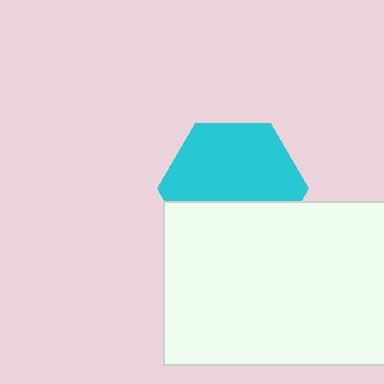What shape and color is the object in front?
The object in front is a white rectangle.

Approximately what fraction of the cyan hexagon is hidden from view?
Roughly 38% of the cyan hexagon is hidden behind the white rectangle.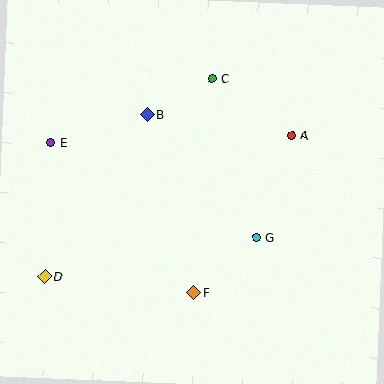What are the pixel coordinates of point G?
Point G is at (256, 237).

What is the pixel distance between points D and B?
The distance between D and B is 192 pixels.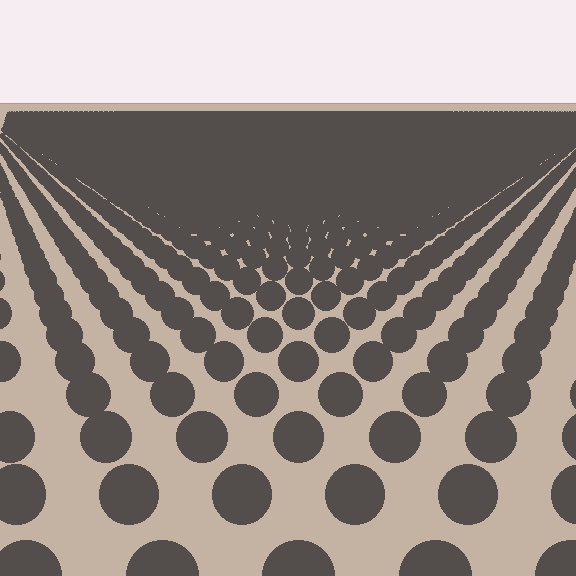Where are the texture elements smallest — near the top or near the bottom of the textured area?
Near the top.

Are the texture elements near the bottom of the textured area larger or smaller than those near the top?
Larger. Near the bottom, elements are closer to the viewer and appear at a bigger on-screen size.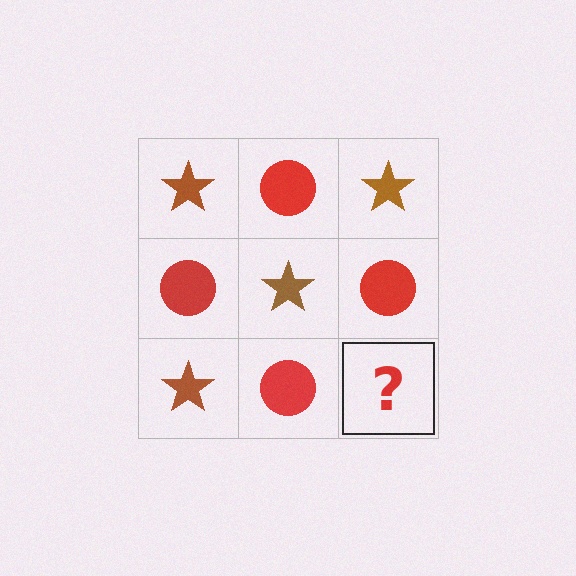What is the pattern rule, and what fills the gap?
The rule is that it alternates brown star and red circle in a checkerboard pattern. The gap should be filled with a brown star.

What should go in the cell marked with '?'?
The missing cell should contain a brown star.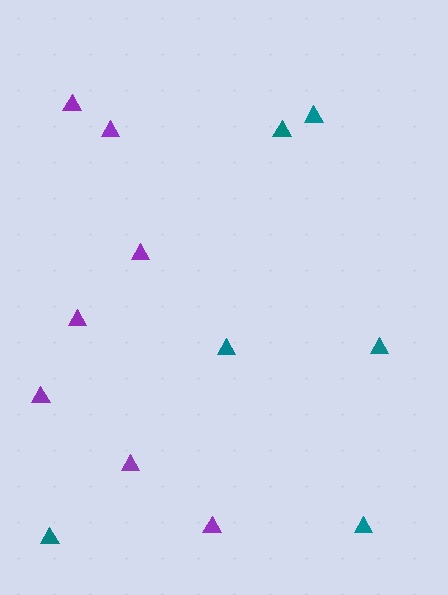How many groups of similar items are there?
There are 2 groups: one group of teal triangles (6) and one group of purple triangles (7).